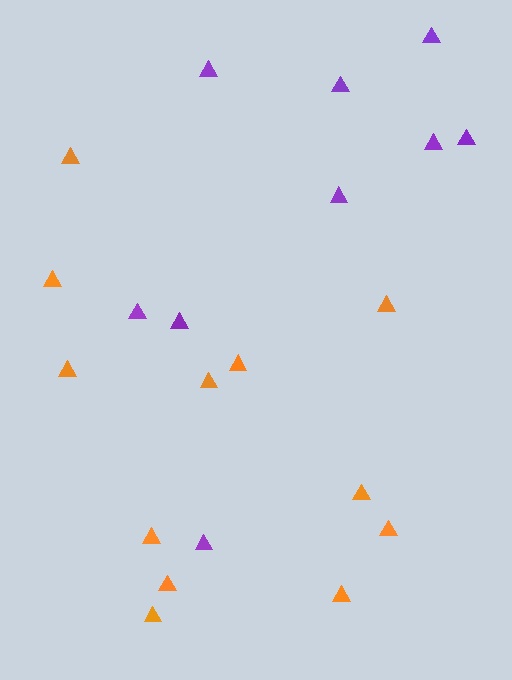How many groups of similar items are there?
There are 2 groups: one group of orange triangles (12) and one group of purple triangles (9).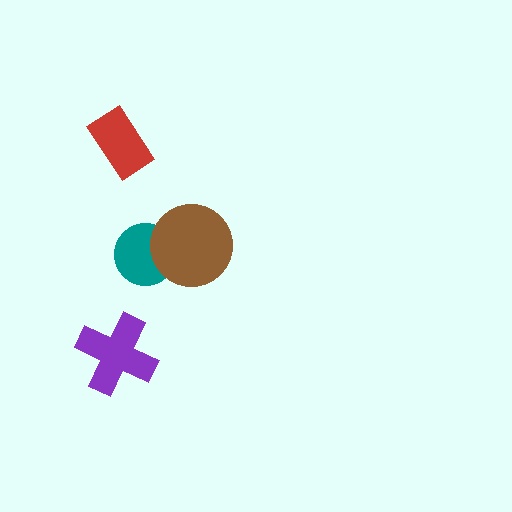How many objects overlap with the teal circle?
1 object overlaps with the teal circle.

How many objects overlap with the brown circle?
1 object overlaps with the brown circle.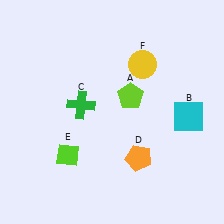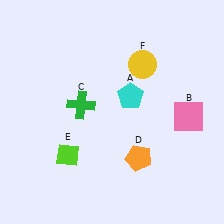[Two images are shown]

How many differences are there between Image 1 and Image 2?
There are 2 differences between the two images.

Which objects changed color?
A changed from lime to cyan. B changed from cyan to pink.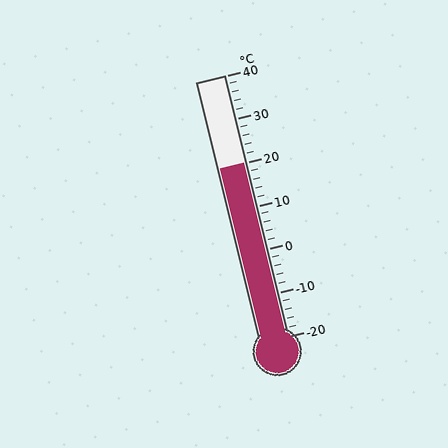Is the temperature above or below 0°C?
The temperature is above 0°C.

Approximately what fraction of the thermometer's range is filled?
The thermometer is filled to approximately 65% of its range.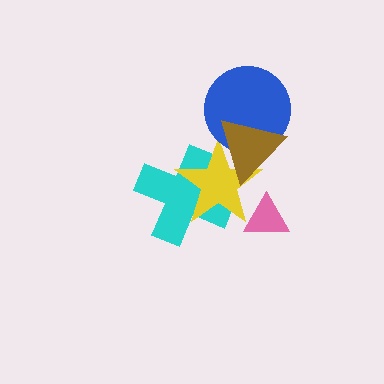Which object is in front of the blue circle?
The brown triangle is in front of the blue circle.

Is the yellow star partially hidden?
Yes, it is partially covered by another shape.